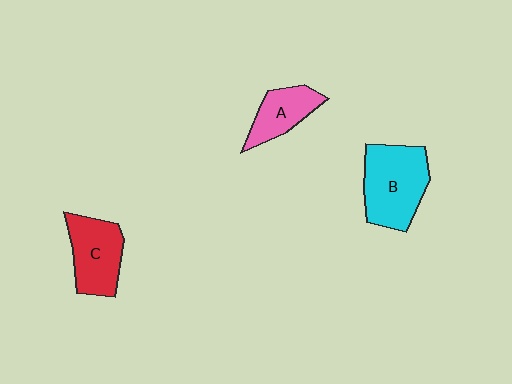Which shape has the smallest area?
Shape A (pink).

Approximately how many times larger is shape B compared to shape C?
Approximately 1.3 times.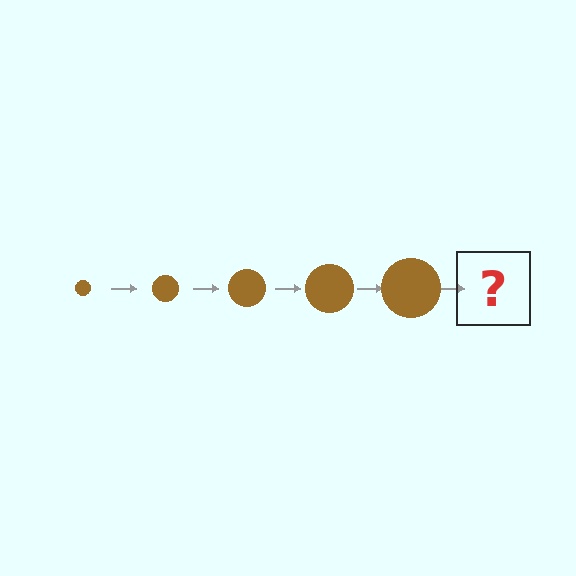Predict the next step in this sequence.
The next step is a brown circle, larger than the previous one.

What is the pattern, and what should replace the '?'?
The pattern is that the circle gets progressively larger each step. The '?' should be a brown circle, larger than the previous one.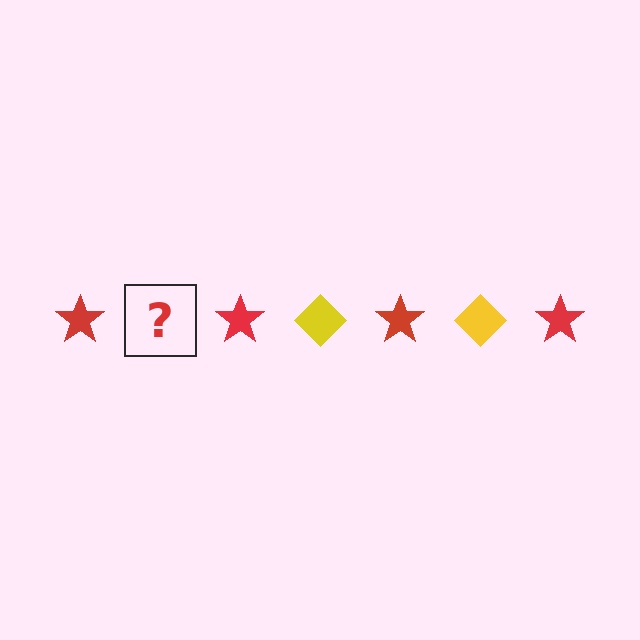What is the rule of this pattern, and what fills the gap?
The rule is that the pattern alternates between red star and yellow diamond. The gap should be filled with a yellow diamond.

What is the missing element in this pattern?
The missing element is a yellow diamond.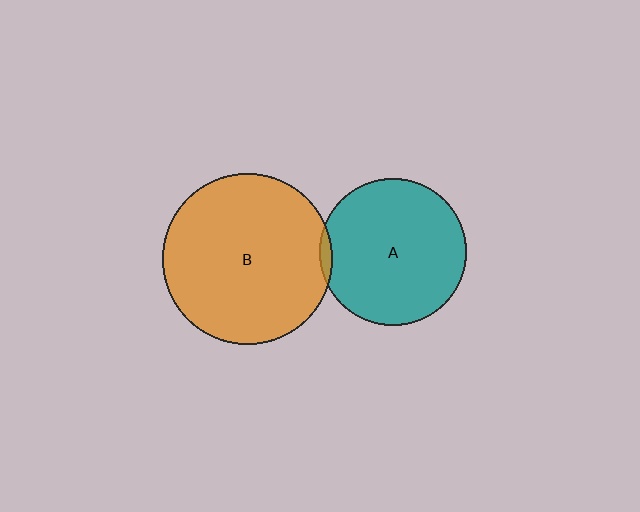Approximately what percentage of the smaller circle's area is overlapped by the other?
Approximately 5%.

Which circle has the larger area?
Circle B (orange).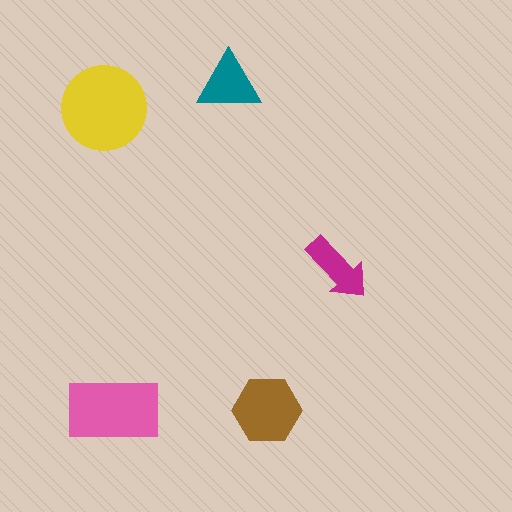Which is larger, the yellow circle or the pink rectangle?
The yellow circle.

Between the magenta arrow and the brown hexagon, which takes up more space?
The brown hexagon.